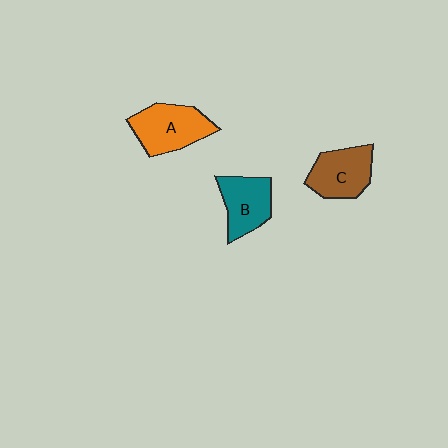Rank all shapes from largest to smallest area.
From largest to smallest: A (orange), C (brown), B (teal).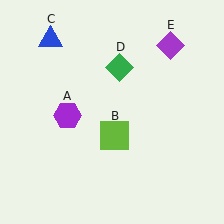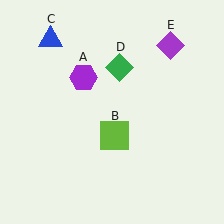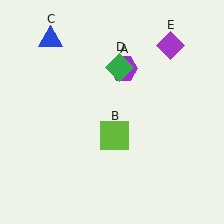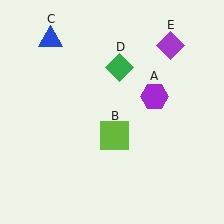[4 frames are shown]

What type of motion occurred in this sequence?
The purple hexagon (object A) rotated clockwise around the center of the scene.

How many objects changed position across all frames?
1 object changed position: purple hexagon (object A).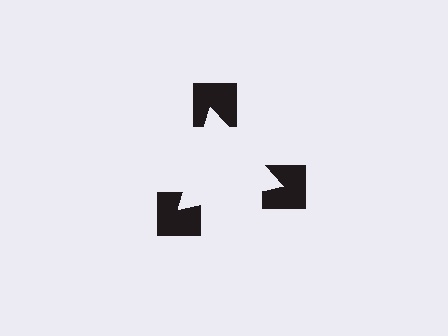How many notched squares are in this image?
There are 3 — one at each vertex of the illusory triangle.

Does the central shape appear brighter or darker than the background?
It typically appears slightly brighter than the background, even though no actual brightness change is drawn.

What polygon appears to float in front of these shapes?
An illusory triangle — its edges are inferred from the aligned wedge cuts in the notched squares, not physically drawn.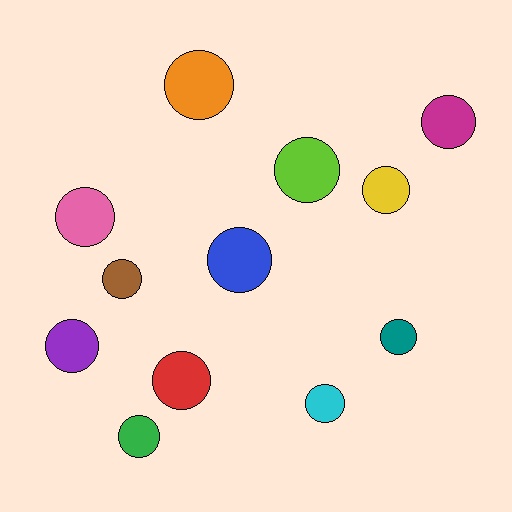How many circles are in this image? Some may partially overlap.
There are 12 circles.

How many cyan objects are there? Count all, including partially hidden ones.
There is 1 cyan object.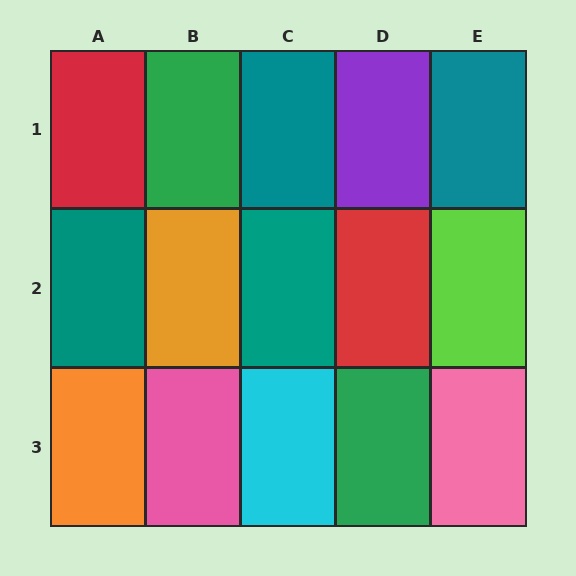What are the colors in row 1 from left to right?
Red, green, teal, purple, teal.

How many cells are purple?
1 cell is purple.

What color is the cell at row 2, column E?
Lime.